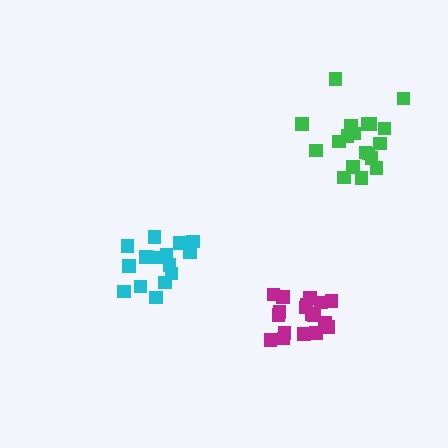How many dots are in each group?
Group 1: 18 dots, Group 2: 19 dots, Group 3: 15 dots (52 total).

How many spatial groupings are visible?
There are 3 spatial groupings.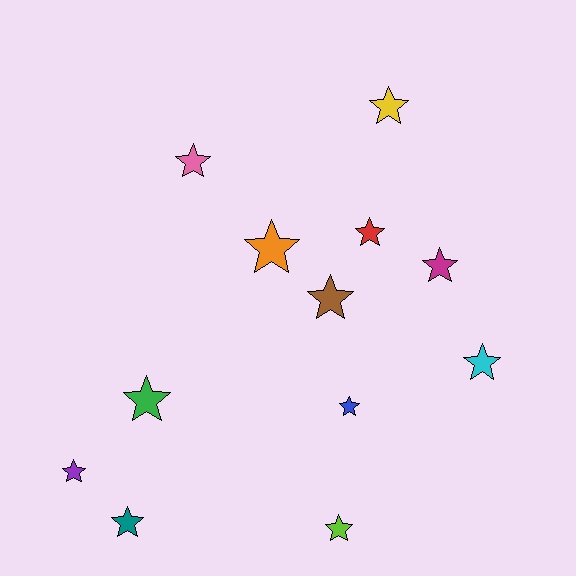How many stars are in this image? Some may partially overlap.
There are 12 stars.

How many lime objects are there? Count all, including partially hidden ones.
There is 1 lime object.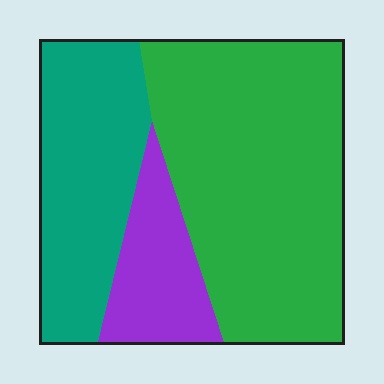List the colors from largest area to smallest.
From largest to smallest: green, teal, purple.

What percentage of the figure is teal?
Teal takes up about one third (1/3) of the figure.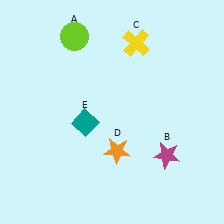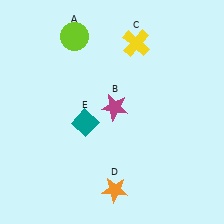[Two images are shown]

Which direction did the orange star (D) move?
The orange star (D) moved down.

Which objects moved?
The objects that moved are: the magenta star (B), the orange star (D).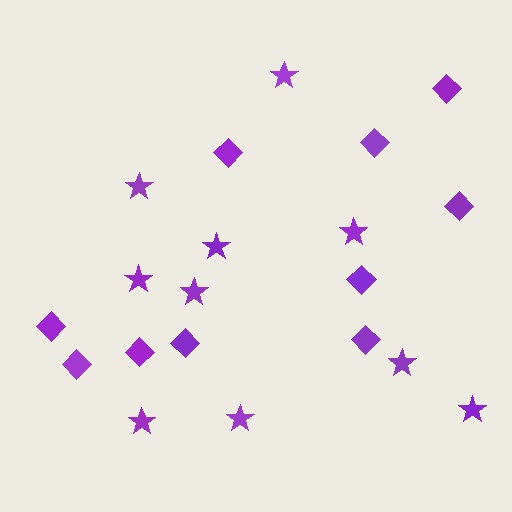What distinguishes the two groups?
There are 2 groups: one group of diamonds (10) and one group of stars (10).